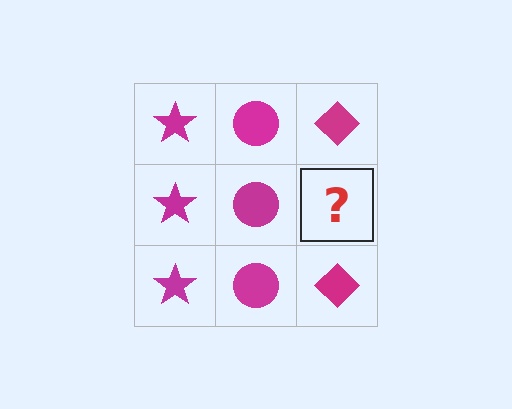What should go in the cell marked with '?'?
The missing cell should contain a magenta diamond.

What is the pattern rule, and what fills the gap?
The rule is that each column has a consistent shape. The gap should be filled with a magenta diamond.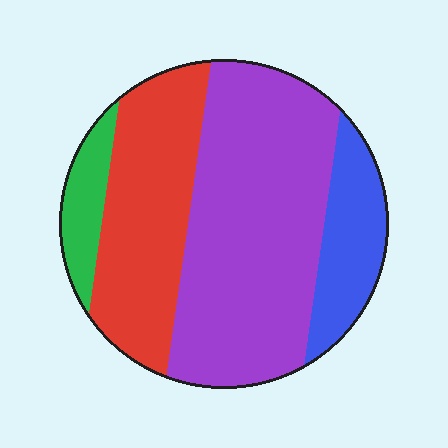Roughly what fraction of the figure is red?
Red covers roughly 30% of the figure.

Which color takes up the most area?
Purple, at roughly 50%.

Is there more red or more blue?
Red.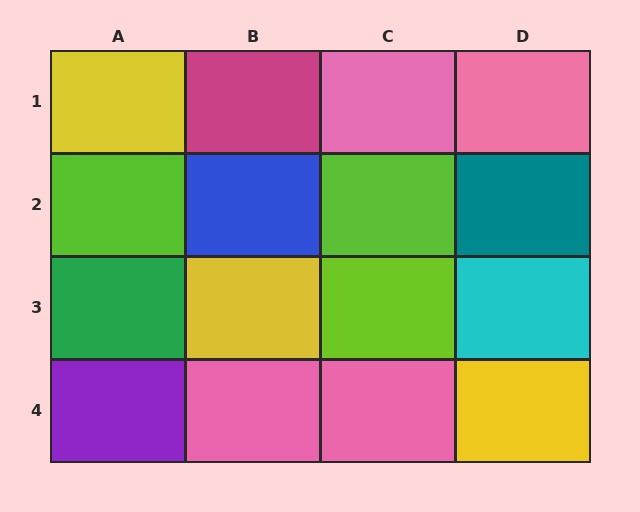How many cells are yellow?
3 cells are yellow.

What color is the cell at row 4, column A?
Purple.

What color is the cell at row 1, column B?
Magenta.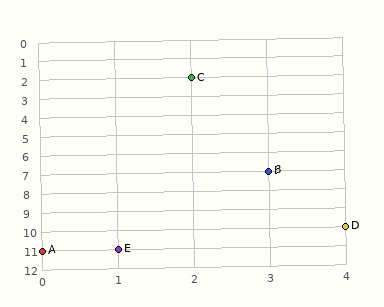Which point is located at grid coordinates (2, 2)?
Point C is at (2, 2).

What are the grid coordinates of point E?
Point E is at grid coordinates (1, 11).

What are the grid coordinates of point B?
Point B is at grid coordinates (3, 7).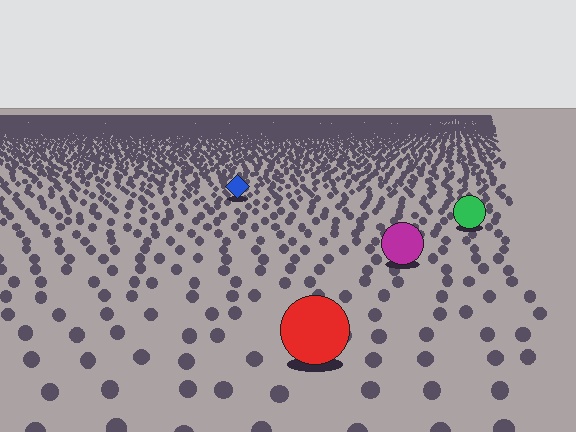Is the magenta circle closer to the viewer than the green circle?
Yes. The magenta circle is closer — you can tell from the texture gradient: the ground texture is coarser near it.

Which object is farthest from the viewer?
The blue diamond is farthest from the viewer. It appears smaller and the ground texture around it is denser.